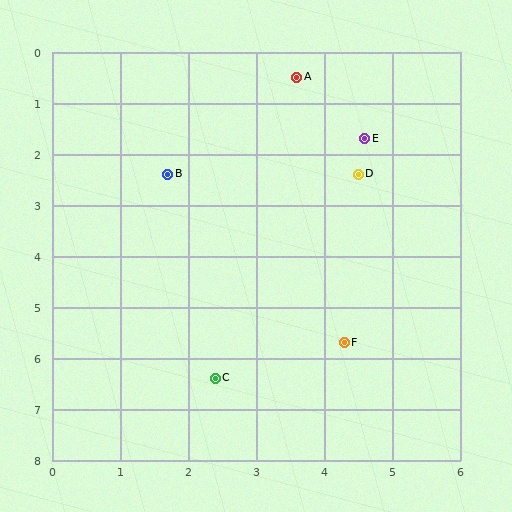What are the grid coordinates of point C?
Point C is at approximately (2.4, 6.4).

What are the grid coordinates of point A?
Point A is at approximately (3.6, 0.5).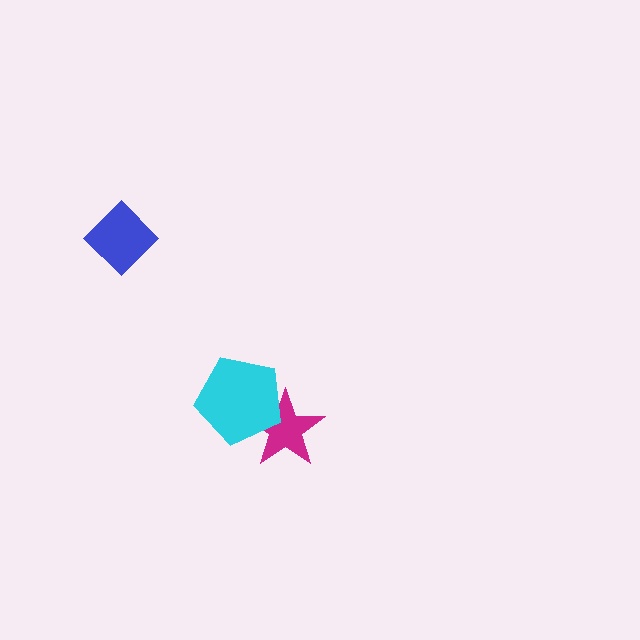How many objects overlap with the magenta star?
1 object overlaps with the magenta star.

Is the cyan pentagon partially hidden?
No, no other shape covers it.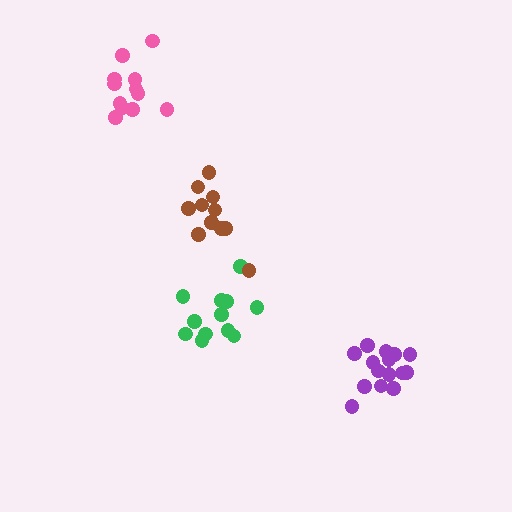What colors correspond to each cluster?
The clusters are colored: purple, green, brown, pink.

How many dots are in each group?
Group 1: 15 dots, Group 2: 12 dots, Group 3: 11 dots, Group 4: 12 dots (50 total).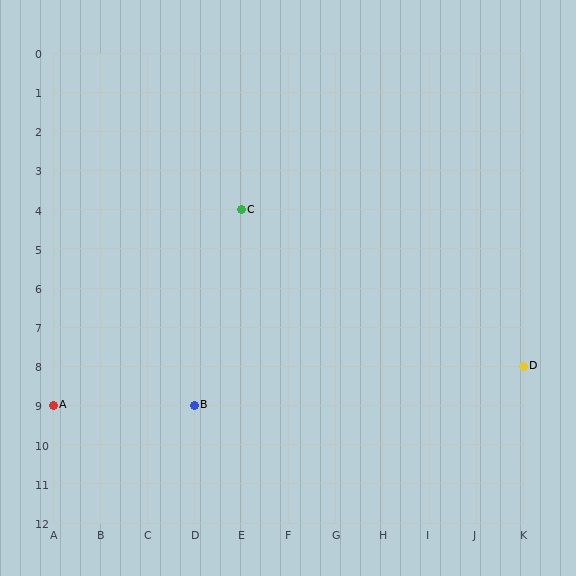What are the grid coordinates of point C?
Point C is at grid coordinates (E, 4).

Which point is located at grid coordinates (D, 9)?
Point B is at (D, 9).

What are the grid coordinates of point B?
Point B is at grid coordinates (D, 9).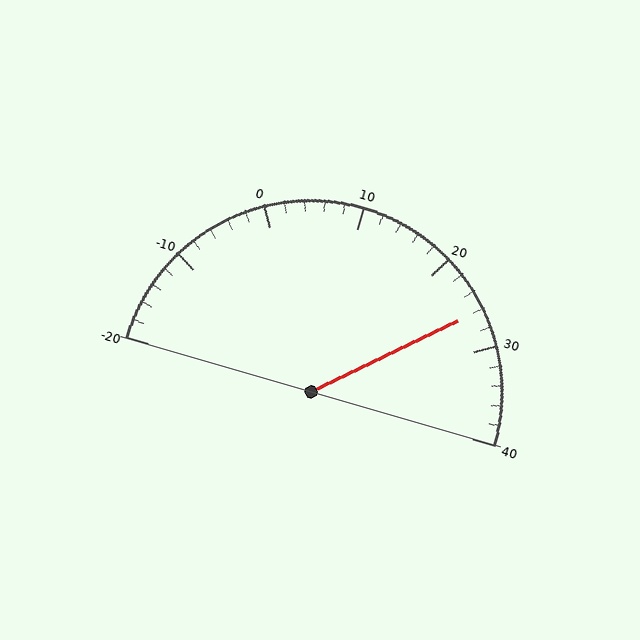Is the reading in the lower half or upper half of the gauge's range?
The reading is in the upper half of the range (-20 to 40).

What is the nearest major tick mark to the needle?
The nearest major tick mark is 30.